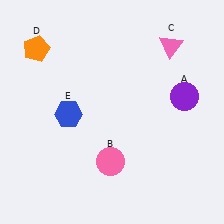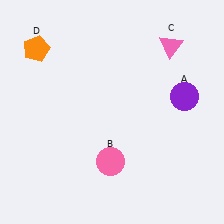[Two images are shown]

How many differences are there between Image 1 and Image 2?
There is 1 difference between the two images.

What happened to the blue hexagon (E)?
The blue hexagon (E) was removed in Image 2. It was in the bottom-left area of Image 1.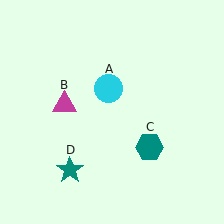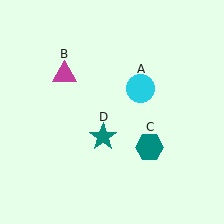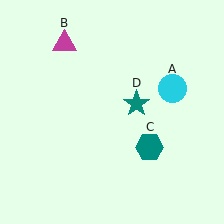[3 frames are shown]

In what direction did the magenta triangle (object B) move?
The magenta triangle (object B) moved up.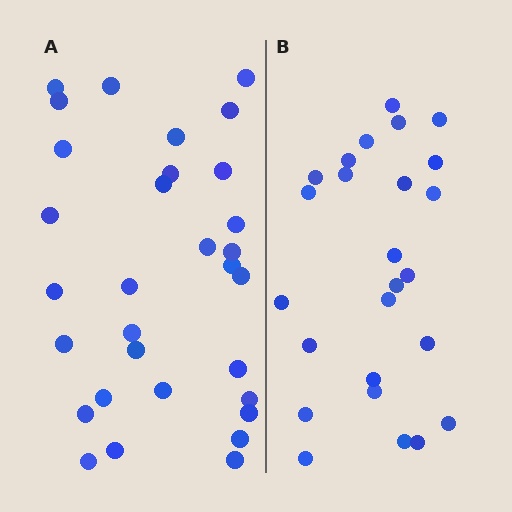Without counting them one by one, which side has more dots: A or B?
Region A (the left region) has more dots.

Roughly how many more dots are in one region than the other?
Region A has about 6 more dots than region B.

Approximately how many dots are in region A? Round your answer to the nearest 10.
About 30 dots. (The exact count is 31, which rounds to 30.)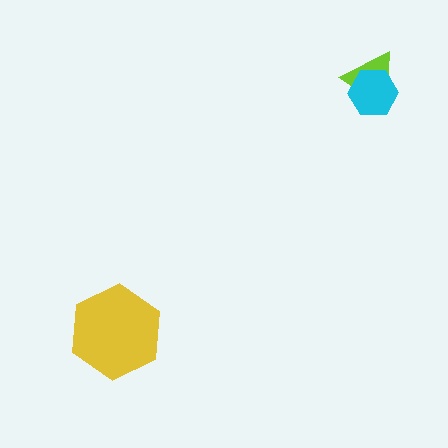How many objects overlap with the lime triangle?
1 object overlaps with the lime triangle.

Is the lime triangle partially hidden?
Yes, it is partially covered by another shape.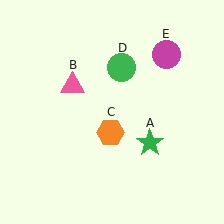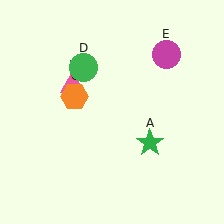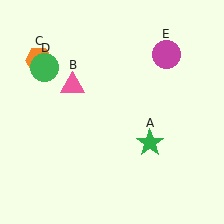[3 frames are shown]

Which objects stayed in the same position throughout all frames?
Green star (object A) and pink triangle (object B) and magenta circle (object E) remained stationary.